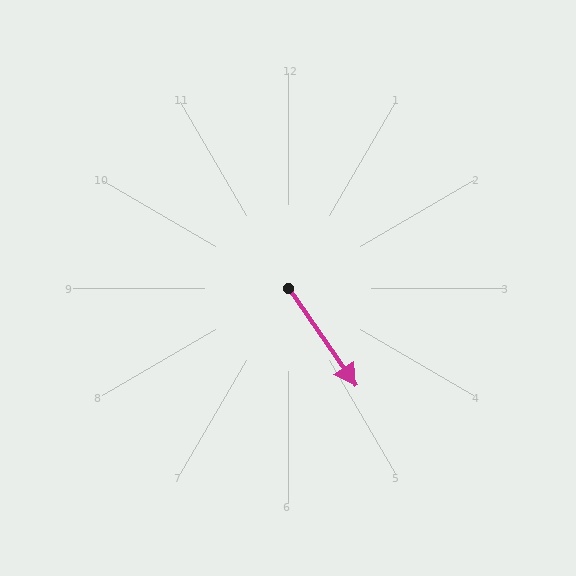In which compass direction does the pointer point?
Southeast.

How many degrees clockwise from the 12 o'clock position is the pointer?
Approximately 145 degrees.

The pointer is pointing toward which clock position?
Roughly 5 o'clock.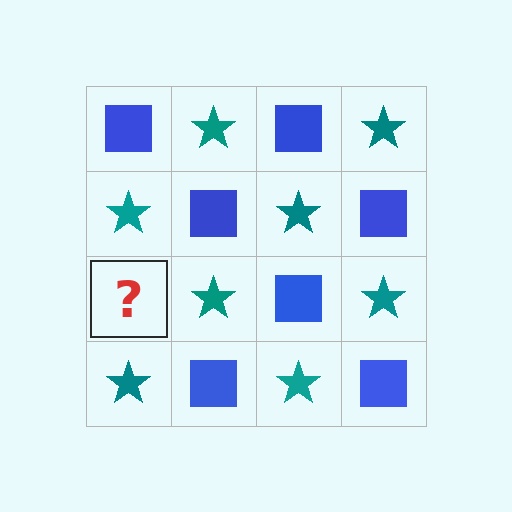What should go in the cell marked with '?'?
The missing cell should contain a blue square.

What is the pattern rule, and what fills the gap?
The rule is that it alternates blue square and teal star in a checkerboard pattern. The gap should be filled with a blue square.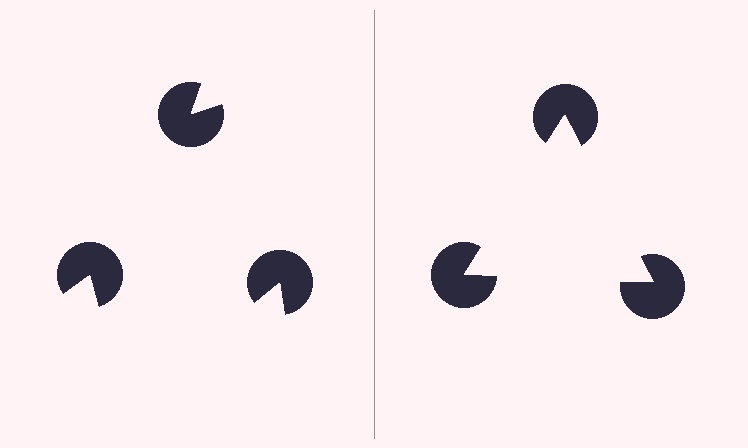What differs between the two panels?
The pac-man discs are positioned identically on both sides; only the wedge orientations differ. On the right they align to a triangle; on the left they are misaligned.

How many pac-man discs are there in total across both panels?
6 — 3 on each side.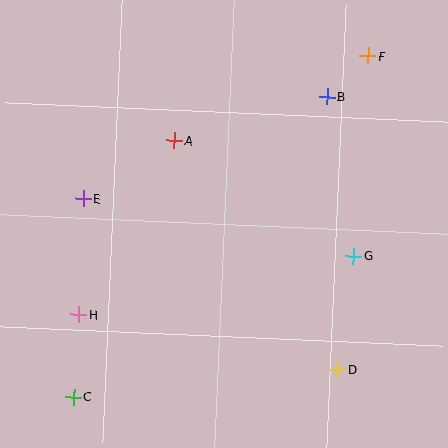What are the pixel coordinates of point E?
Point E is at (83, 199).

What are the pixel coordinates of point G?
Point G is at (353, 256).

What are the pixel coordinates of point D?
Point D is at (337, 369).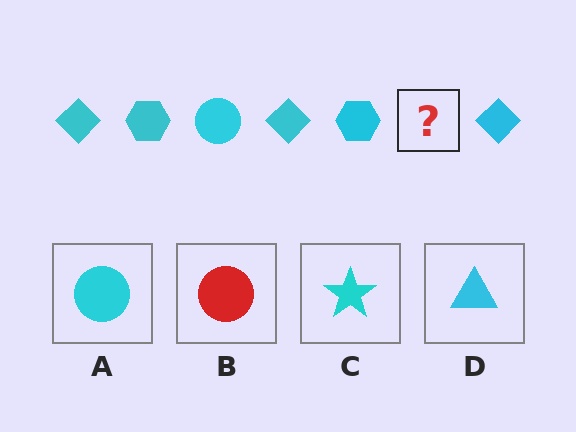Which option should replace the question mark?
Option A.